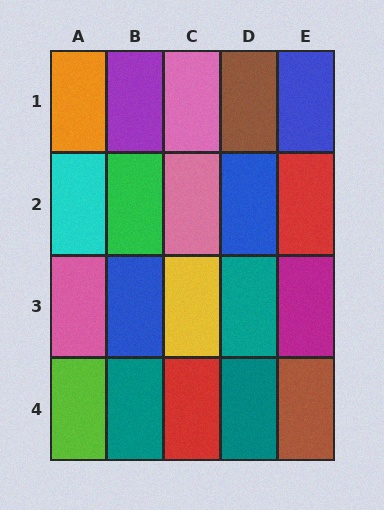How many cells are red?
2 cells are red.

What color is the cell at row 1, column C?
Pink.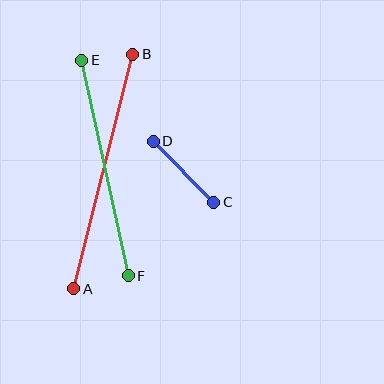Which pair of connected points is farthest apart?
Points A and B are farthest apart.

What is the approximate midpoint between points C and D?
The midpoint is at approximately (184, 172) pixels.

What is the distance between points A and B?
The distance is approximately 242 pixels.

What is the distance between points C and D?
The distance is approximately 86 pixels.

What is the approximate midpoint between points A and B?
The midpoint is at approximately (103, 172) pixels.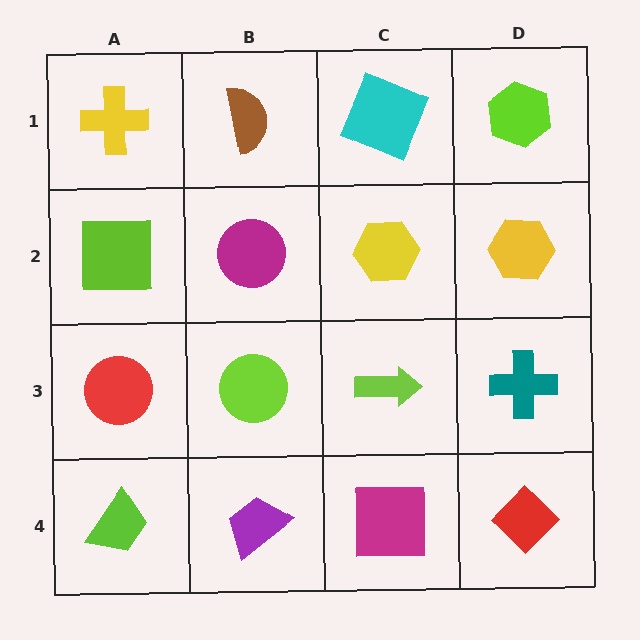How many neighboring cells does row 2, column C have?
4.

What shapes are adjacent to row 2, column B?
A brown semicircle (row 1, column B), a lime circle (row 3, column B), a lime square (row 2, column A), a yellow hexagon (row 2, column C).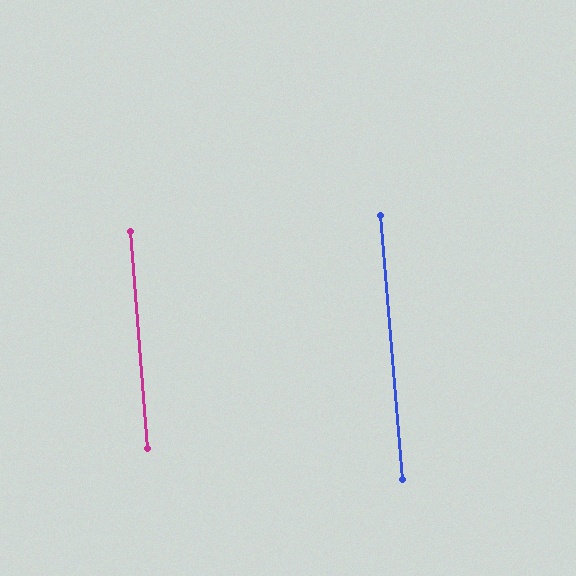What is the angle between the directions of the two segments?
Approximately 0 degrees.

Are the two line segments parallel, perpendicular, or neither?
Parallel — their directions differ by only 0.2°.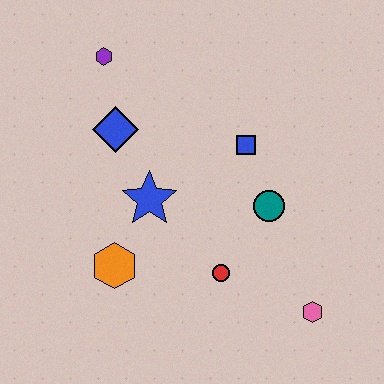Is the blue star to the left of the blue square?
Yes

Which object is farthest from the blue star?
The pink hexagon is farthest from the blue star.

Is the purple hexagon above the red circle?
Yes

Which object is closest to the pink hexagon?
The red circle is closest to the pink hexagon.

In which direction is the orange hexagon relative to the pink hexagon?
The orange hexagon is to the left of the pink hexagon.